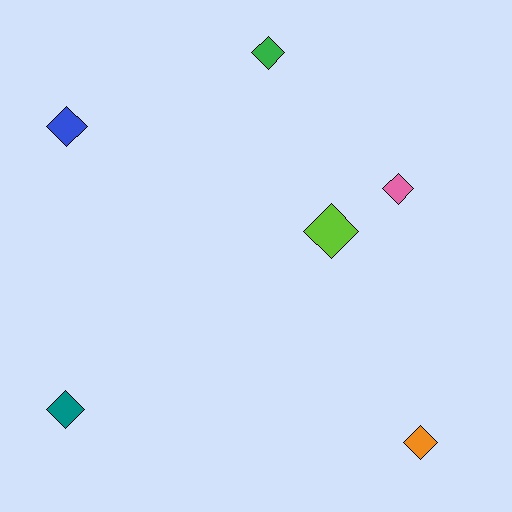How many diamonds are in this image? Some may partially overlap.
There are 6 diamonds.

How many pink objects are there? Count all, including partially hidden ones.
There is 1 pink object.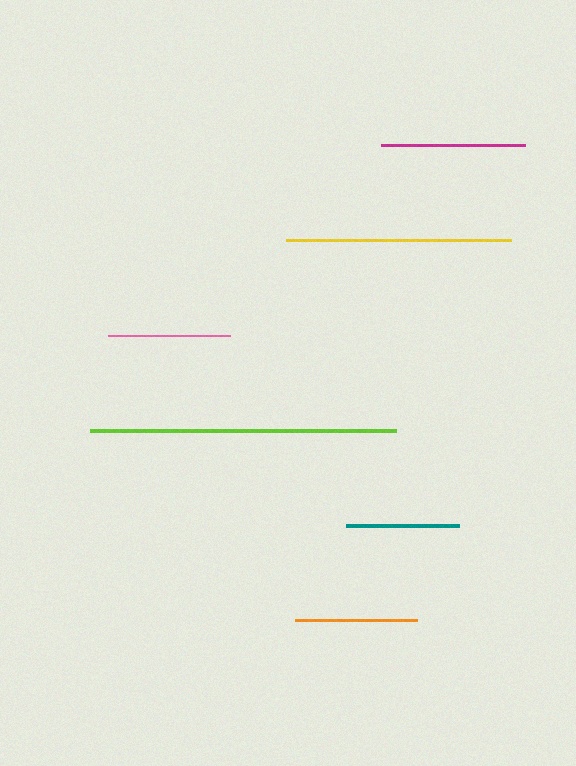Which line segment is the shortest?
The teal line is the shortest at approximately 113 pixels.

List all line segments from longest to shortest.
From longest to shortest: lime, yellow, magenta, pink, orange, teal.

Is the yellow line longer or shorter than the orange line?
The yellow line is longer than the orange line.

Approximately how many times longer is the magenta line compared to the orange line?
The magenta line is approximately 1.2 times the length of the orange line.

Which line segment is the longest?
The lime line is the longest at approximately 306 pixels.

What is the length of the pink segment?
The pink segment is approximately 122 pixels long.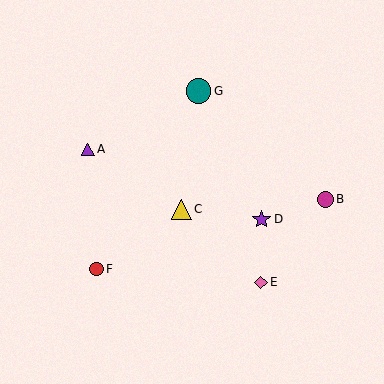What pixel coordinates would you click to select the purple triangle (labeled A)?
Click at (88, 149) to select the purple triangle A.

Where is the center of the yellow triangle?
The center of the yellow triangle is at (181, 209).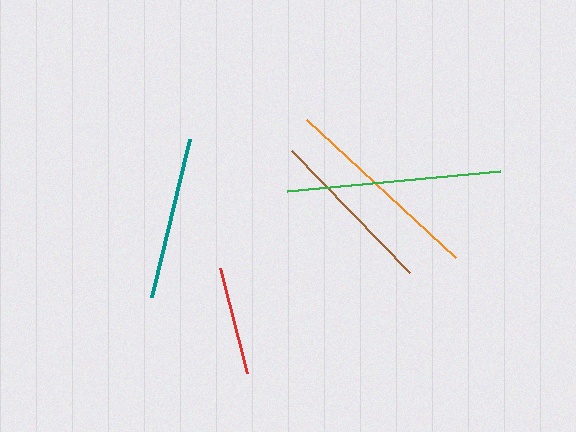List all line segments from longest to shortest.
From longest to shortest: green, orange, brown, teal, red.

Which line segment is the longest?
The green line is the longest at approximately 214 pixels.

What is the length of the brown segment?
The brown segment is approximately 170 pixels long.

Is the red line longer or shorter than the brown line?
The brown line is longer than the red line.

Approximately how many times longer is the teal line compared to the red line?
The teal line is approximately 1.5 times the length of the red line.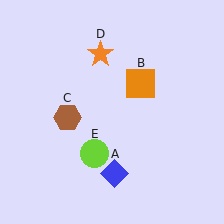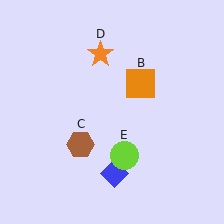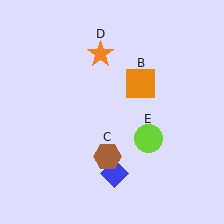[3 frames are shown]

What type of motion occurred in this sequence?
The brown hexagon (object C), lime circle (object E) rotated counterclockwise around the center of the scene.